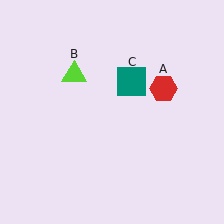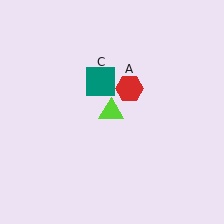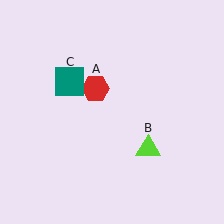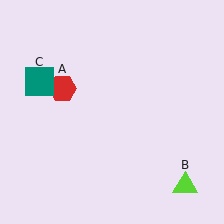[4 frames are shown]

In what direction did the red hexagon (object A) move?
The red hexagon (object A) moved left.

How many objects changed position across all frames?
3 objects changed position: red hexagon (object A), lime triangle (object B), teal square (object C).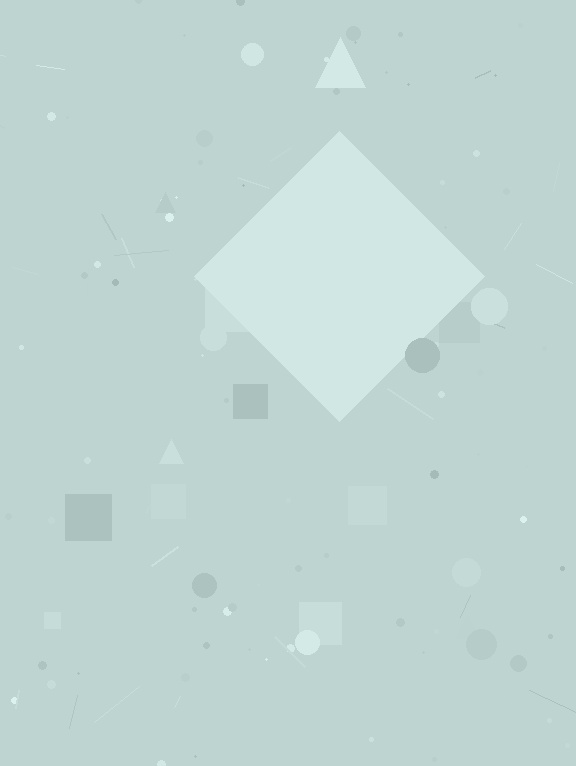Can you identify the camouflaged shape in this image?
The camouflaged shape is a diamond.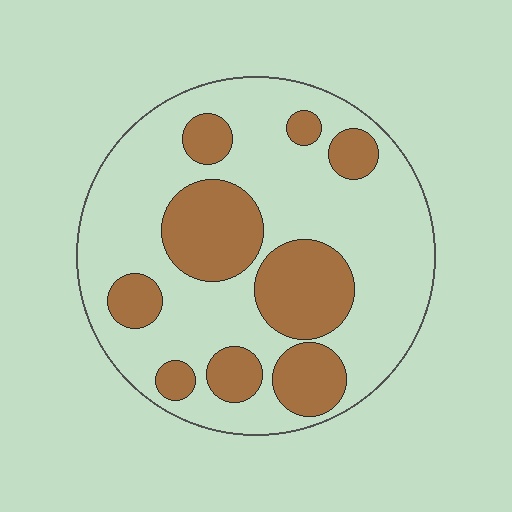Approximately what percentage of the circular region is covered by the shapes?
Approximately 30%.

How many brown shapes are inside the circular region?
9.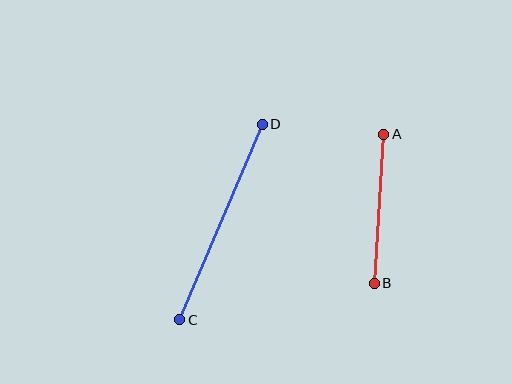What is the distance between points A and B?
The distance is approximately 149 pixels.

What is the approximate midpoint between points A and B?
The midpoint is at approximately (379, 209) pixels.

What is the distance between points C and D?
The distance is approximately 212 pixels.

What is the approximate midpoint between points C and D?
The midpoint is at approximately (221, 222) pixels.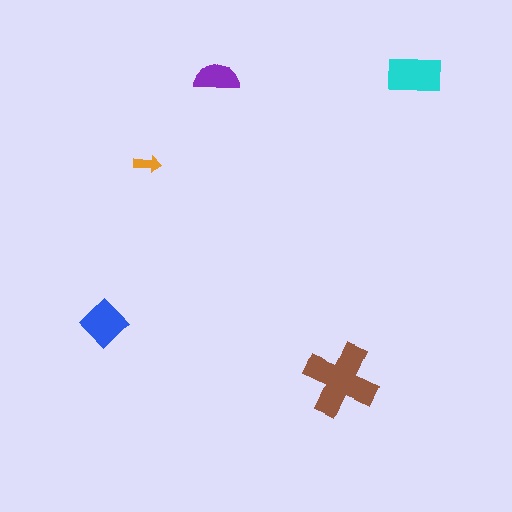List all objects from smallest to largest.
The orange arrow, the purple semicircle, the blue diamond, the cyan rectangle, the brown cross.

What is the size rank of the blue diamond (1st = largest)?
3rd.